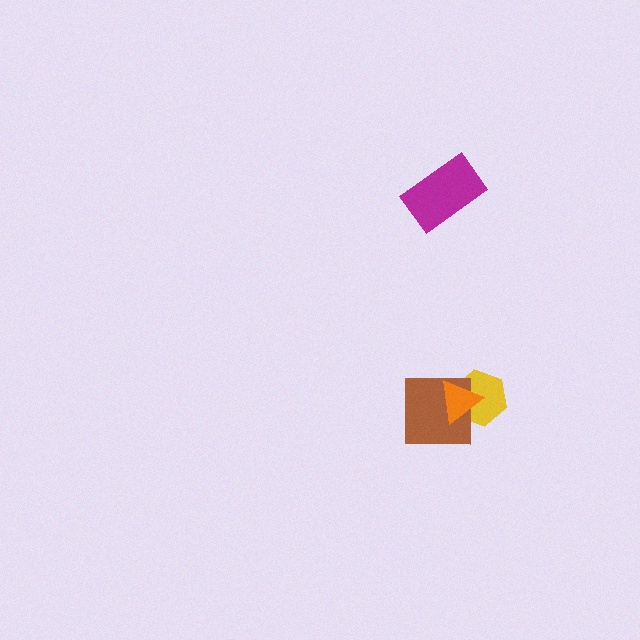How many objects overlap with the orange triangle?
2 objects overlap with the orange triangle.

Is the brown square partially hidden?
Yes, it is partially covered by another shape.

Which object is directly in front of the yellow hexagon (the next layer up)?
The brown square is directly in front of the yellow hexagon.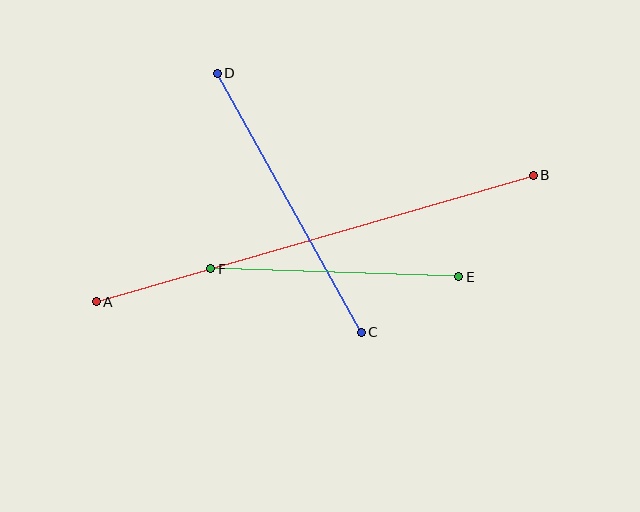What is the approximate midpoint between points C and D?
The midpoint is at approximately (289, 203) pixels.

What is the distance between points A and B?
The distance is approximately 455 pixels.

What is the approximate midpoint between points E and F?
The midpoint is at approximately (335, 273) pixels.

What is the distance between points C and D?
The distance is approximately 296 pixels.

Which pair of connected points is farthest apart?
Points A and B are farthest apart.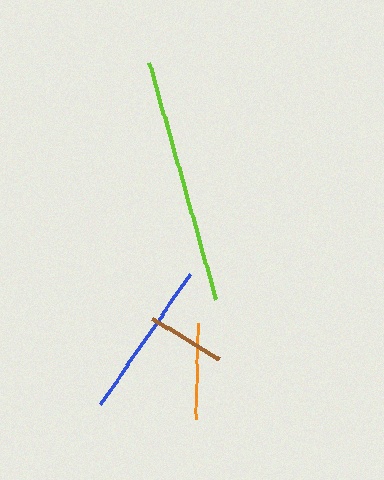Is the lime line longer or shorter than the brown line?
The lime line is longer than the brown line.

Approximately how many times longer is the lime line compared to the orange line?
The lime line is approximately 2.6 times the length of the orange line.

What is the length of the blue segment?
The blue segment is approximately 158 pixels long.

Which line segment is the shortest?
The brown line is the shortest at approximately 79 pixels.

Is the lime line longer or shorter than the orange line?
The lime line is longer than the orange line.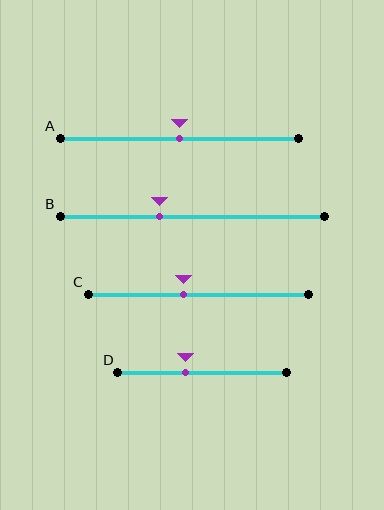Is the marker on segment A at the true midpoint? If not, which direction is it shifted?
Yes, the marker on segment A is at the true midpoint.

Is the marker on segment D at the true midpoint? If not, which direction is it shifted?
No, the marker on segment D is shifted to the left by about 10% of the segment length.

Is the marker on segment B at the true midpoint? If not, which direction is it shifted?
No, the marker on segment B is shifted to the left by about 12% of the segment length.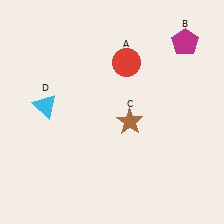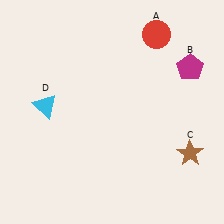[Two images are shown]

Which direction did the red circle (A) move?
The red circle (A) moved right.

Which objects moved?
The objects that moved are: the red circle (A), the magenta pentagon (B), the brown star (C).